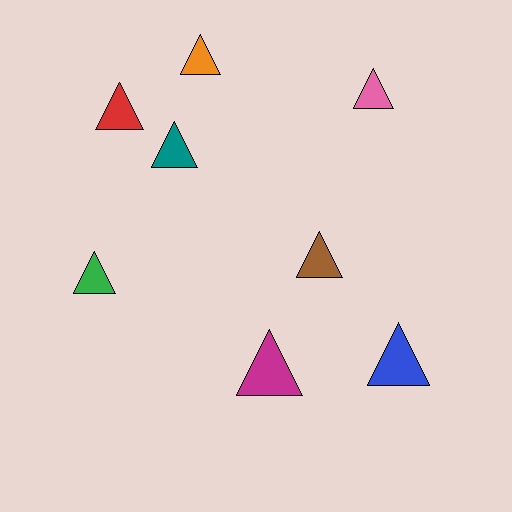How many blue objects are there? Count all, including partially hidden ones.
There is 1 blue object.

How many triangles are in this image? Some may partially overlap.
There are 8 triangles.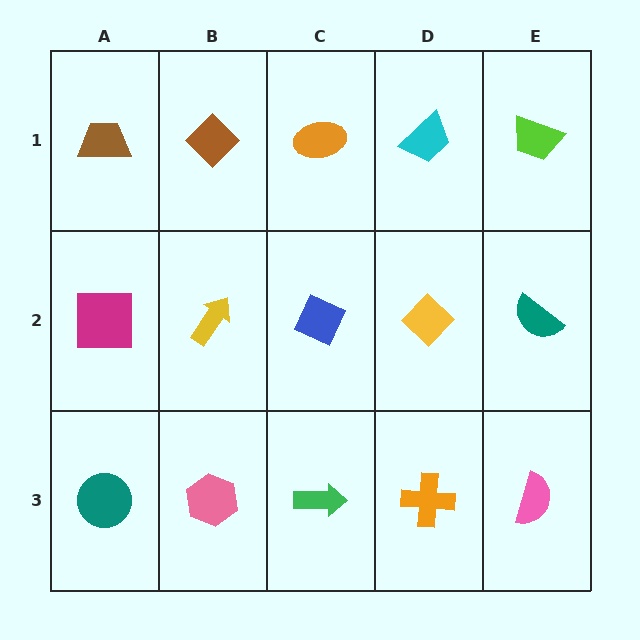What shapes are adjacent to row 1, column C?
A blue diamond (row 2, column C), a brown diamond (row 1, column B), a cyan trapezoid (row 1, column D).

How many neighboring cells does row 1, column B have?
3.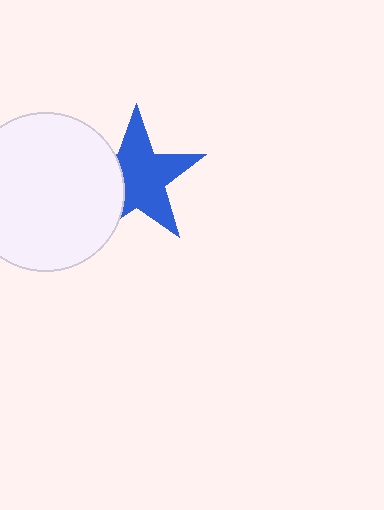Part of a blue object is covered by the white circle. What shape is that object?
It is a star.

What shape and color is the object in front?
The object in front is a white circle.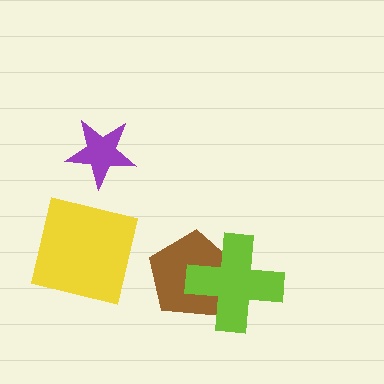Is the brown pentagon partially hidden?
Yes, it is partially covered by another shape.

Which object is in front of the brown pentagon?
The lime cross is in front of the brown pentagon.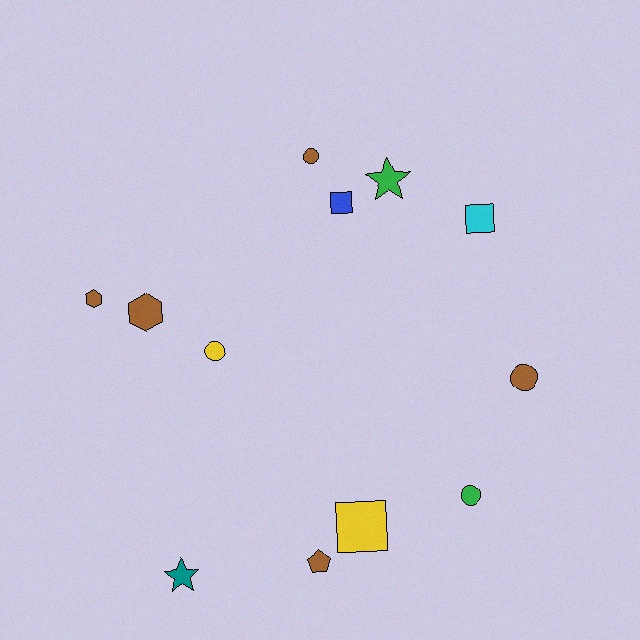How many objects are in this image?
There are 12 objects.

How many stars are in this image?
There are 2 stars.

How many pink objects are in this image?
There are no pink objects.